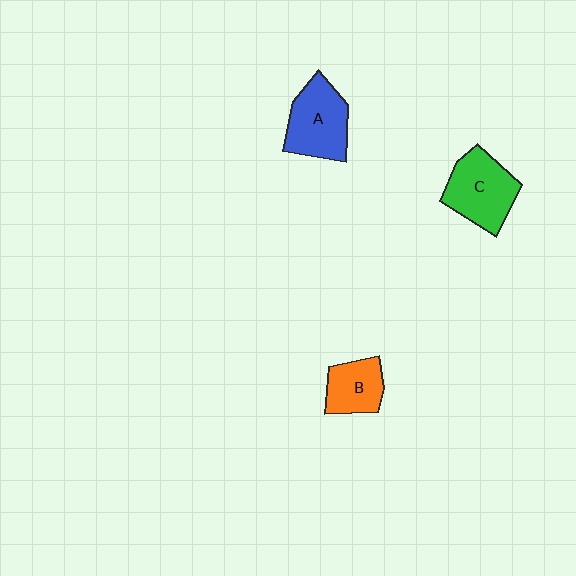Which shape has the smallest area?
Shape B (orange).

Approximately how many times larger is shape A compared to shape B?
Approximately 1.5 times.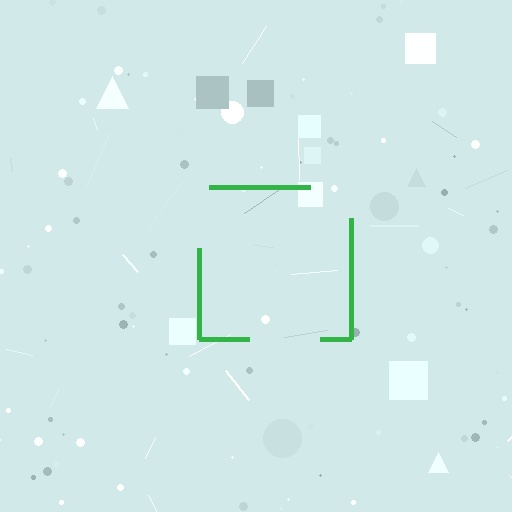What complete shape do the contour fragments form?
The contour fragments form a square.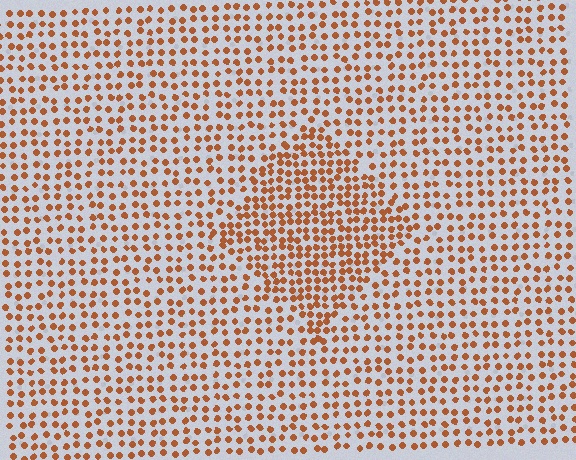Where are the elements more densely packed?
The elements are more densely packed inside the diamond boundary.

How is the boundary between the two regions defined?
The boundary is defined by a change in element density (approximately 1.7x ratio). All elements are the same color, size, and shape.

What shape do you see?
I see a diamond.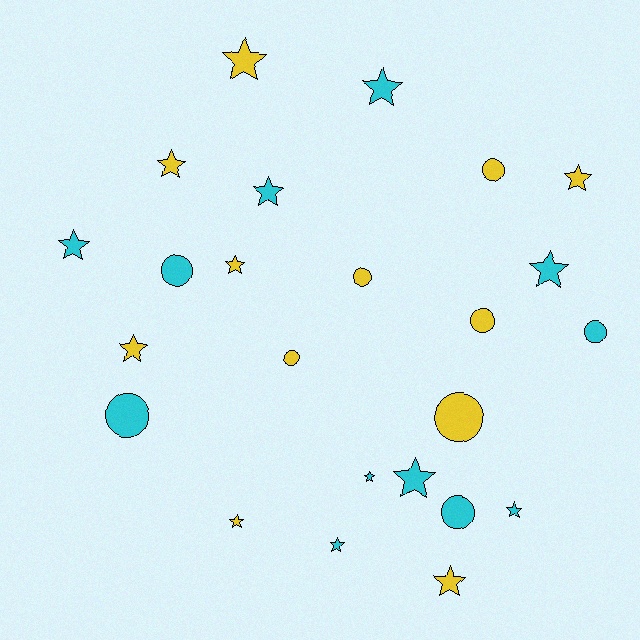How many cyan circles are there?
There are 4 cyan circles.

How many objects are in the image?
There are 24 objects.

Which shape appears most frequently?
Star, with 15 objects.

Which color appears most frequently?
Cyan, with 12 objects.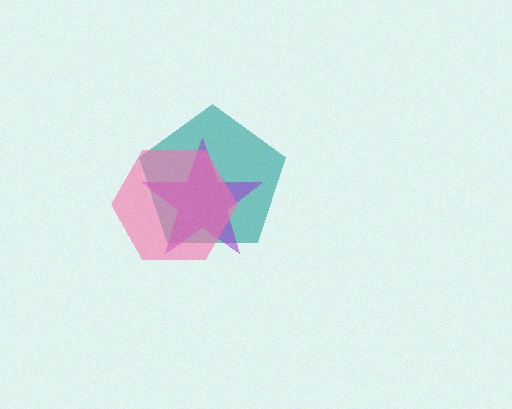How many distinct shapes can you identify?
There are 3 distinct shapes: a teal pentagon, a purple star, a pink hexagon.